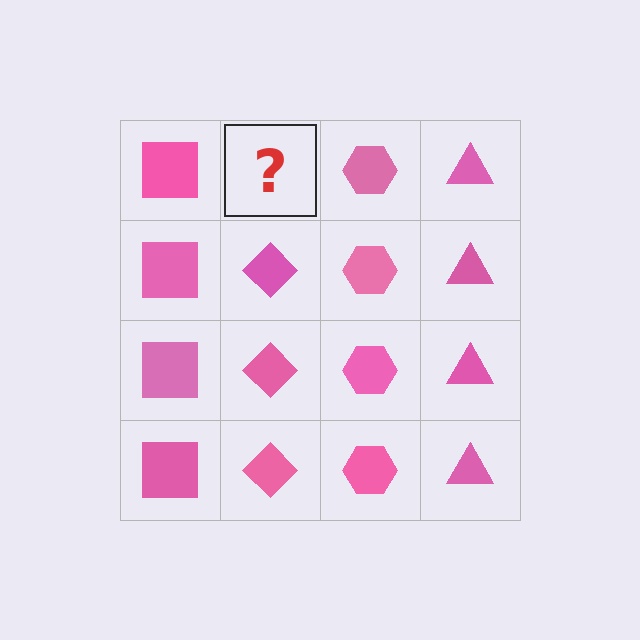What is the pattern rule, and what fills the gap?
The rule is that each column has a consistent shape. The gap should be filled with a pink diamond.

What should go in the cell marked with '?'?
The missing cell should contain a pink diamond.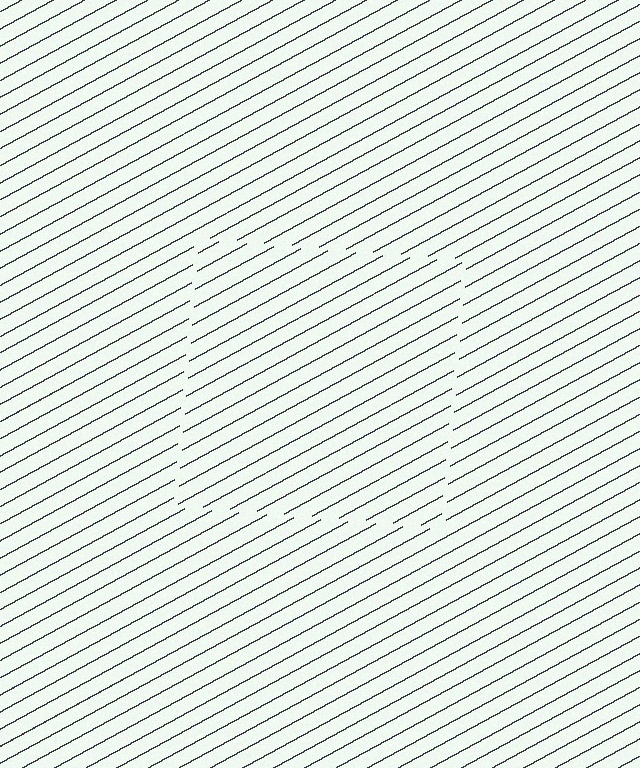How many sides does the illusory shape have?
4 sides — the line-ends trace a square.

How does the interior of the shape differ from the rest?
The interior of the shape contains the same grating, shifted by half a period — the contour is defined by the phase discontinuity where line-ends from the inner and outer gratings abut.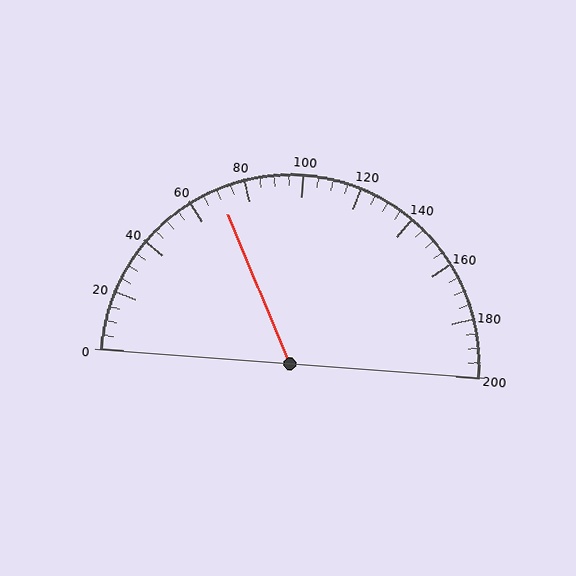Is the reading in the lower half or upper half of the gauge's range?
The reading is in the lower half of the range (0 to 200).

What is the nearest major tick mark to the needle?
The nearest major tick mark is 80.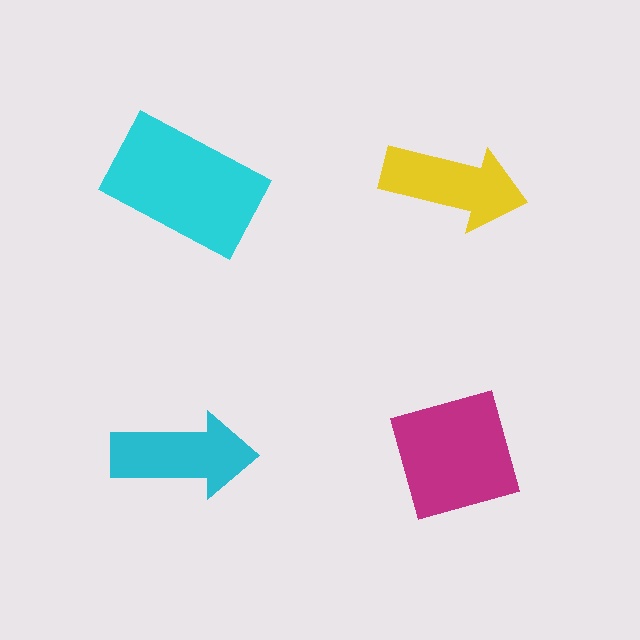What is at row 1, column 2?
A yellow arrow.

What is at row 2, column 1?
A cyan arrow.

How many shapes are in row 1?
2 shapes.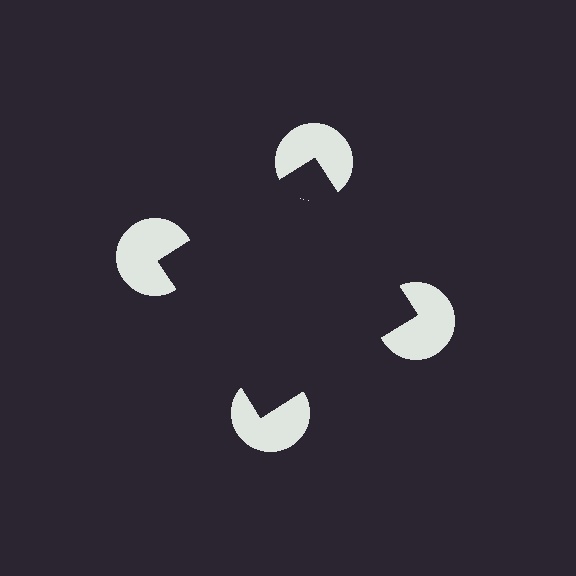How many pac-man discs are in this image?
There are 4 — one at each vertex of the illusory square.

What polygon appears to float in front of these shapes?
An illusory square — its edges are inferred from the aligned wedge cuts in the pac-man discs, not physically drawn.